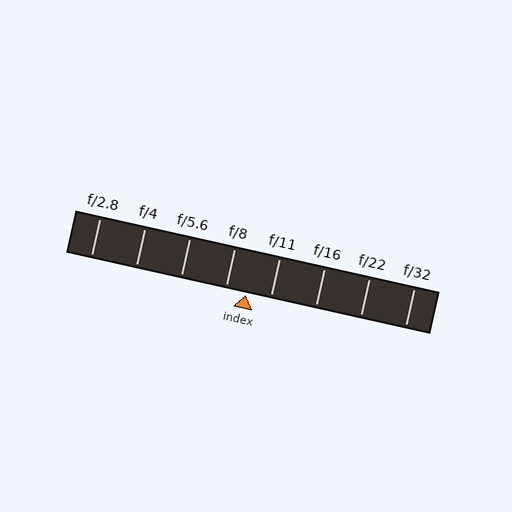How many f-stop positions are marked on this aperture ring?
There are 8 f-stop positions marked.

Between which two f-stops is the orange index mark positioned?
The index mark is between f/8 and f/11.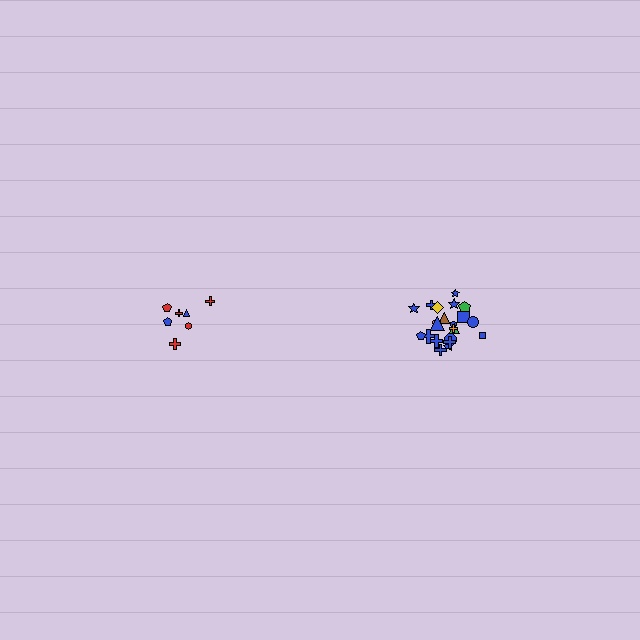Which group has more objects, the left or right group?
The right group.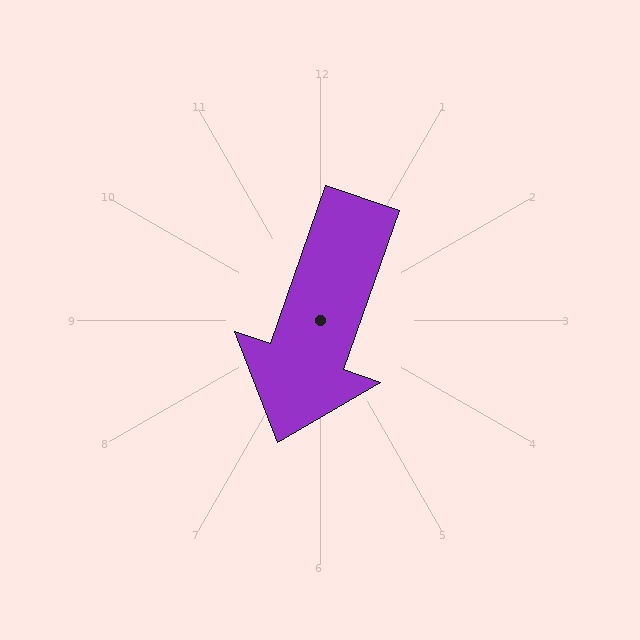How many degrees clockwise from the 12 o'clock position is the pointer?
Approximately 199 degrees.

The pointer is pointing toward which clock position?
Roughly 7 o'clock.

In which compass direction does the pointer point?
South.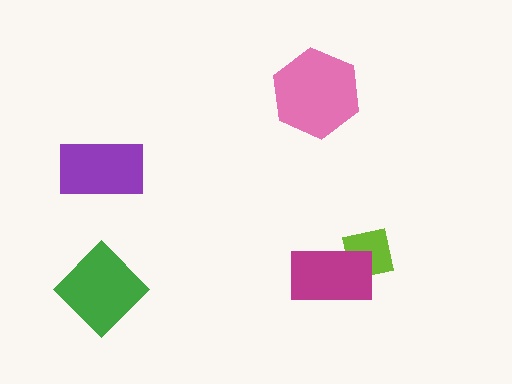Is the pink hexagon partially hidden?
No, no other shape covers it.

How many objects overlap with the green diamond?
0 objects overlap with the green diamond.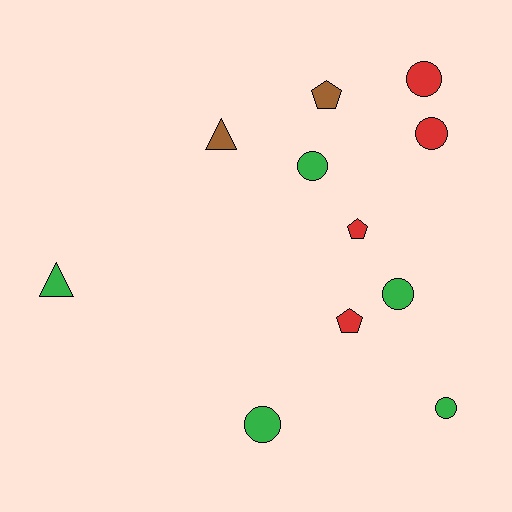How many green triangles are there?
There is 1 green triangle.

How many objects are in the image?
There are 11 objects.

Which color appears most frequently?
Green, with 5 objects.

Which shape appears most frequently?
Circle, with 6 objects.